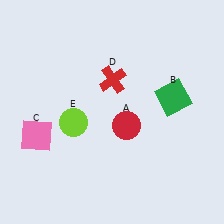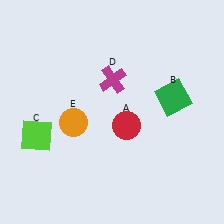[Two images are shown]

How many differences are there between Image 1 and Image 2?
There are 3 differences between the two images.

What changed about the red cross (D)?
In Image 1, D is red. In Image 2, it changed to magenta.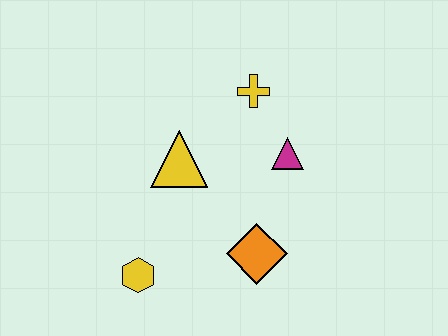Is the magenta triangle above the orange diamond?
Yes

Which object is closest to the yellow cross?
The magenta triangle is closest to the yellow cross.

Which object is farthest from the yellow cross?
The yellow hexagon is farthest from the yellow cross.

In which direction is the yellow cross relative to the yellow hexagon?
The yellow cross is above the yellow hexagon.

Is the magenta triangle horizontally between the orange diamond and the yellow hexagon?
No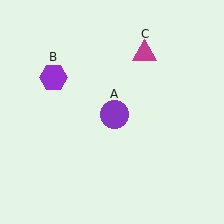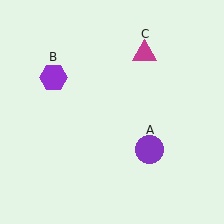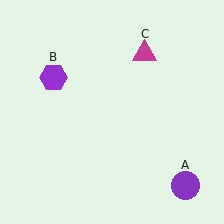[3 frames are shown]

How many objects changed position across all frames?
1 object changed position: purple circle (object A).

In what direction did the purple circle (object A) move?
The purple circle (object A) moved down and to the right.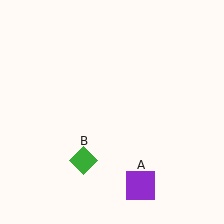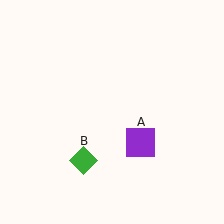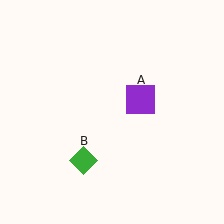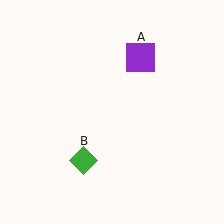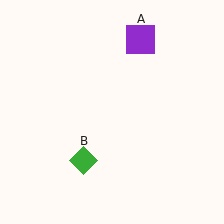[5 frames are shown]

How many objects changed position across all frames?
1 object changed position: purple square (object A).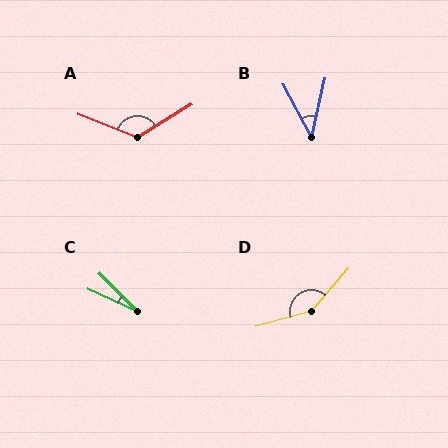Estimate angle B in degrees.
Approximately 41 degrees.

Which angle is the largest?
D, at approximately 147 degrees.